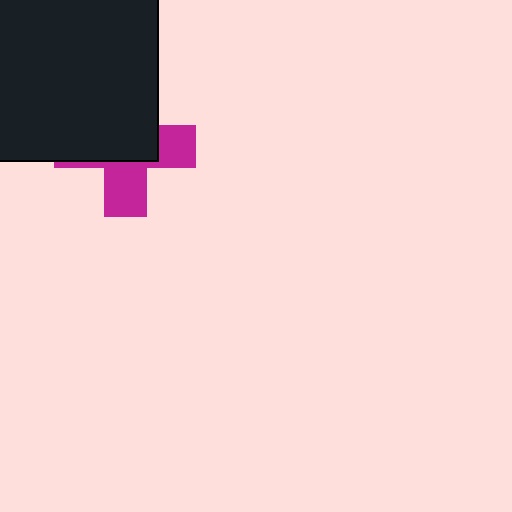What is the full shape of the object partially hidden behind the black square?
The partially hidden object is a magenta cross.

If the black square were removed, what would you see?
You would see the complete magenta cross.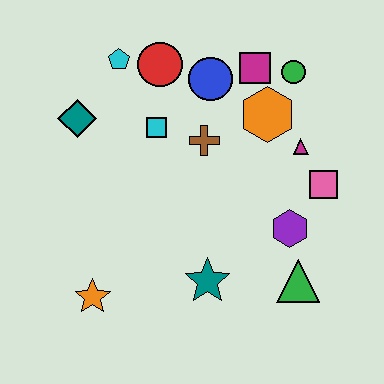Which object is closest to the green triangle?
The purple hexagon is closest to the green triangle.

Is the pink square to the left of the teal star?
No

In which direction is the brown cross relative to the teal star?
The brown cross is above the teal star.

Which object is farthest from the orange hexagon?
The orange star is farthest from the orange hexagon.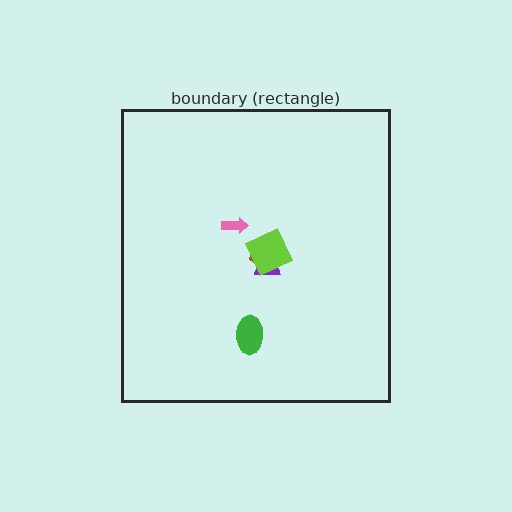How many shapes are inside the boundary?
5 inside, 0 outside.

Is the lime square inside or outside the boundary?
Inside.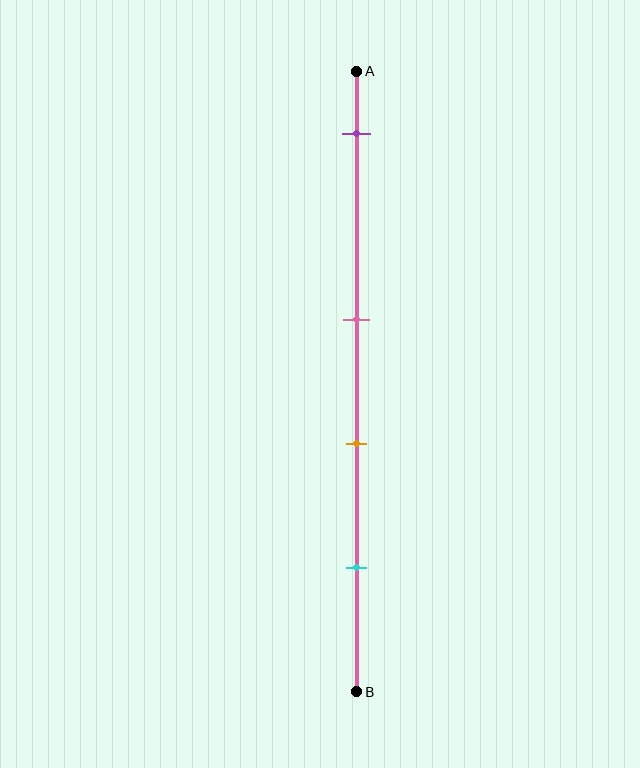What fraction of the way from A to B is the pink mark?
The pink mark is approximately 40% (0.4) of the way from A to B.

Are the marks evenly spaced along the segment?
No, the marks are not evenly spaced.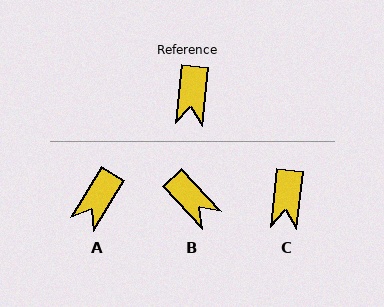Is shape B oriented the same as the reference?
No, it is off by about 49 degrees.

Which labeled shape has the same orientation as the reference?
C.